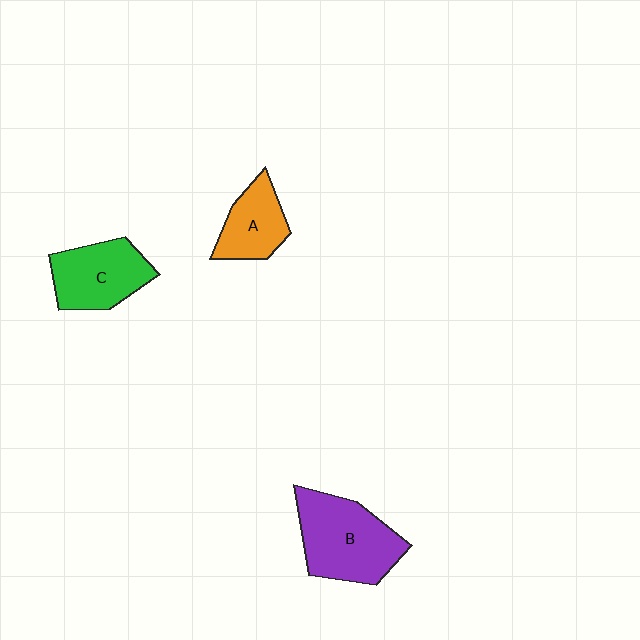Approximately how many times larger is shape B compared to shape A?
Approximately 1.7 times.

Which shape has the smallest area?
Shape A (orange).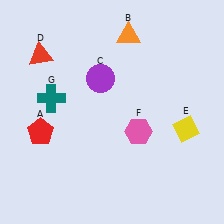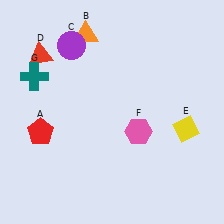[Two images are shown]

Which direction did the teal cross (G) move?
The teal cross (G) moved up.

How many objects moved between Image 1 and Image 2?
3 objects moved between the two images.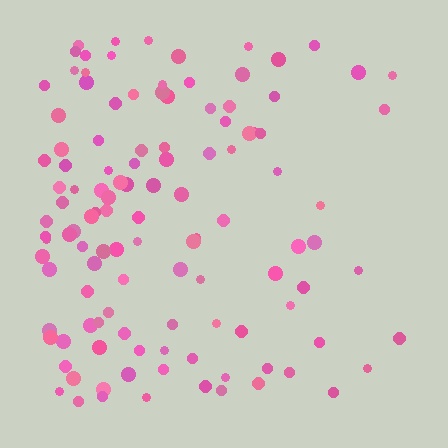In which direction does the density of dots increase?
From right to left, with the left side densest.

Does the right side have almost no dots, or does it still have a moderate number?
Still a moderate number, just noticeably fewer than the left.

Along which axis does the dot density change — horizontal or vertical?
Horizontal.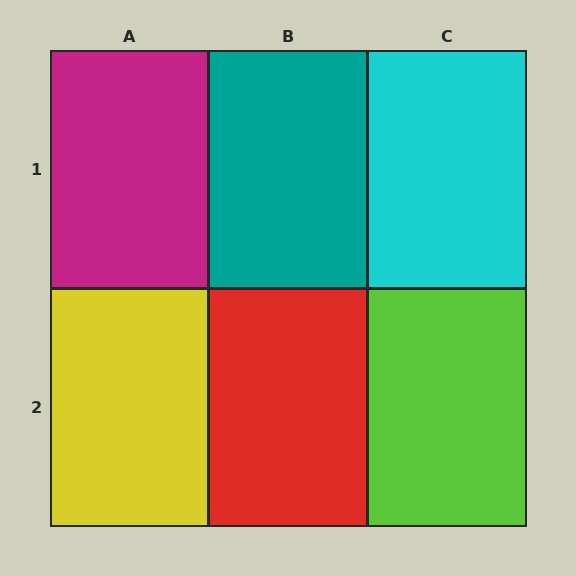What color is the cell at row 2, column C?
Lime.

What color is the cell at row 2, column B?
Red.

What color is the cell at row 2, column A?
Yellow.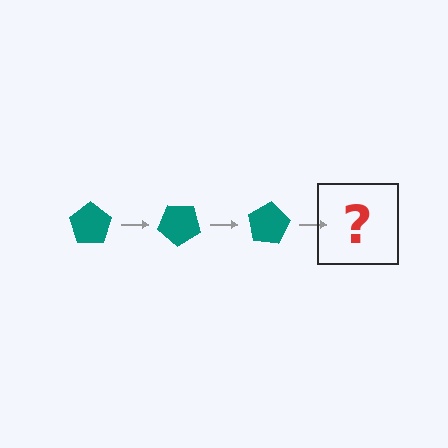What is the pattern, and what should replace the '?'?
The pattern is that the pentagon rotates 40 degrees each step. The '?' should be a teal pentagon rotated 120 degrees.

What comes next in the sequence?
The next element should be a teal pentagon rotated 120 degrees.